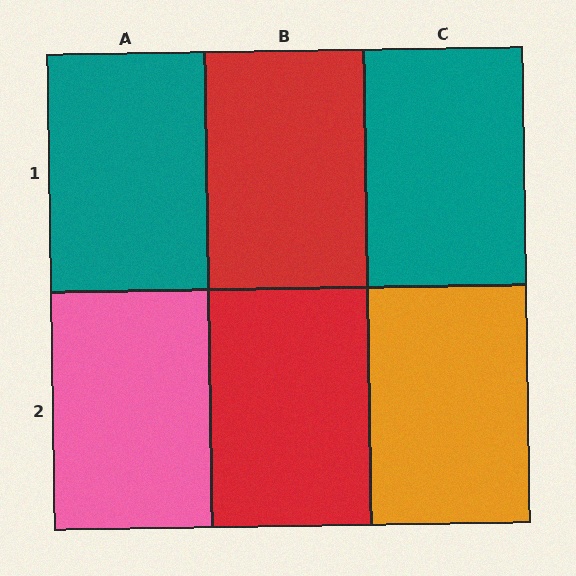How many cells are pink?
1 cell is pink.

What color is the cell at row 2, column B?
Red.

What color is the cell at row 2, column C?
Orange.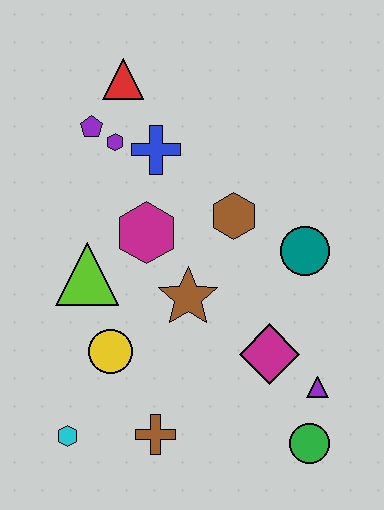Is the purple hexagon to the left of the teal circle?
Yes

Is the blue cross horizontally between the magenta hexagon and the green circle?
Yes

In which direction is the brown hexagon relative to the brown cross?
The brown hexagon is above the brown cross.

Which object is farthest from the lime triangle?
The green circle is farthest from the lime triangle.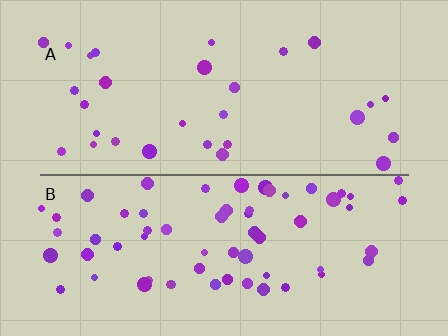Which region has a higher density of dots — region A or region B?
B (the bottom).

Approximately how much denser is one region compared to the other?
Approximately 2.2× — region B over region A.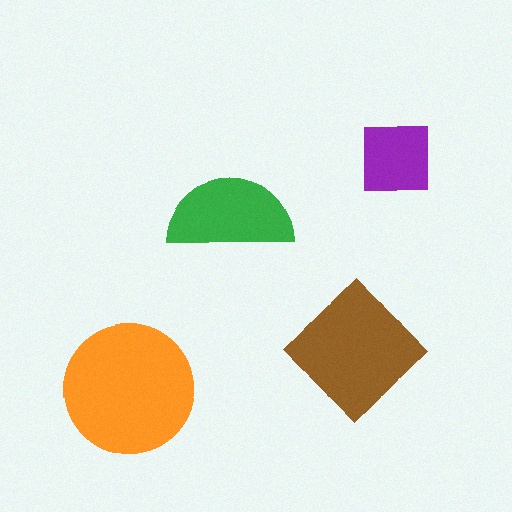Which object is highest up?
The purple square is topmost.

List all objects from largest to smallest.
The orange circle, the brown diamond, the green semicircle, the purple square.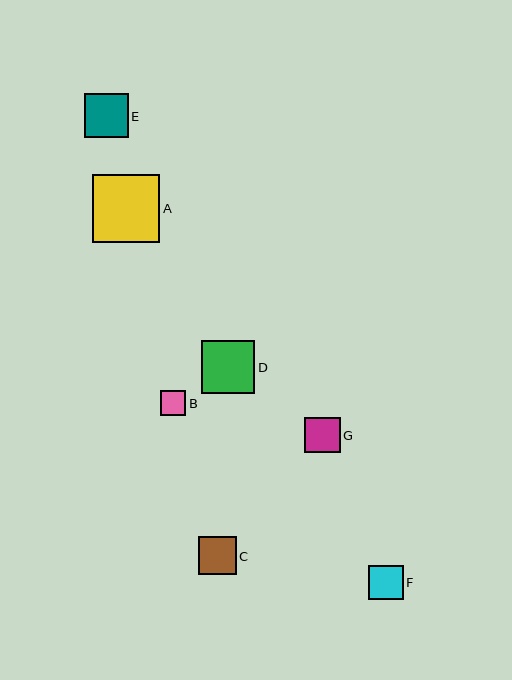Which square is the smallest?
Square B is the smallest with a size of approximately 25 pixels.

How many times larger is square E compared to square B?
Square E is approximately 1.7 times the size of square B.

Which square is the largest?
Square A is the largest with a size of approximately 68 pixels.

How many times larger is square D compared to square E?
Square D is approximately 1.2 times the size of square E.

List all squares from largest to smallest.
From largest to smallest: A, D, E, C, G, F, B.